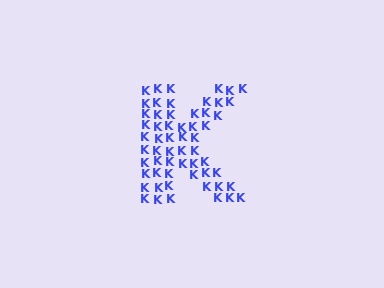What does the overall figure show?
The overall figure shows the letter K.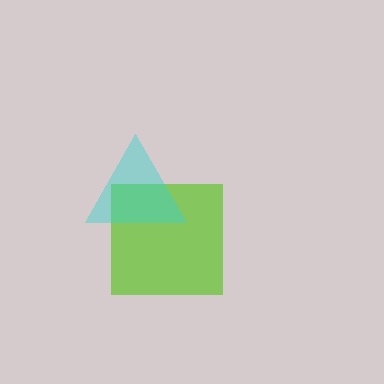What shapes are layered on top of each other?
The layered shapes are: a lime square, a cyan triangle.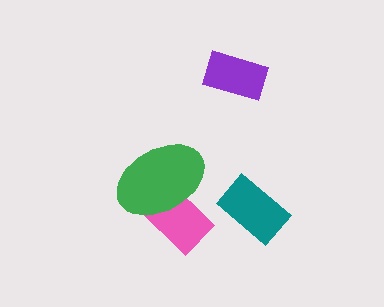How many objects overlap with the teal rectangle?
0 objects overlap with the teal rectangle.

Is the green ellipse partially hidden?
No, no other shape covers it.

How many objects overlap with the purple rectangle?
0 objects overlap with the purple rectangle.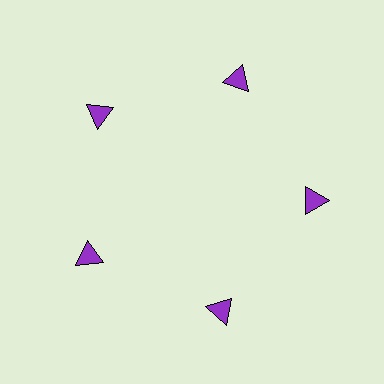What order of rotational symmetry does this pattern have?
This pattern has 5-fold rotational symmetry.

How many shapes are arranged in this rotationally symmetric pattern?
There are 5 shapes, arranged in 5 groups of 1.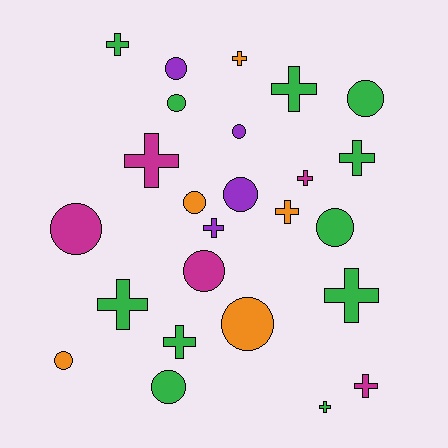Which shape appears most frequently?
Cross, with 13 objects.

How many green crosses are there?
There are 7 green crosses.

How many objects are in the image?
There are 25 objects.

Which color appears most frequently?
Green, with 11 objects.